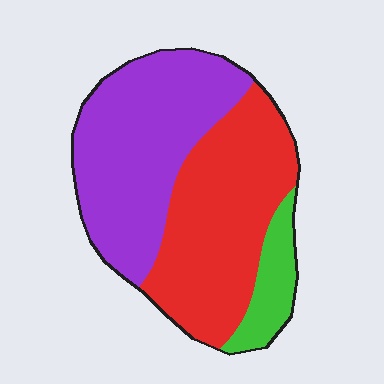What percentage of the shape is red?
Red covers roughly 45% of the shape.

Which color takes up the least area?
Green, at roughly 10%.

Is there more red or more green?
Red.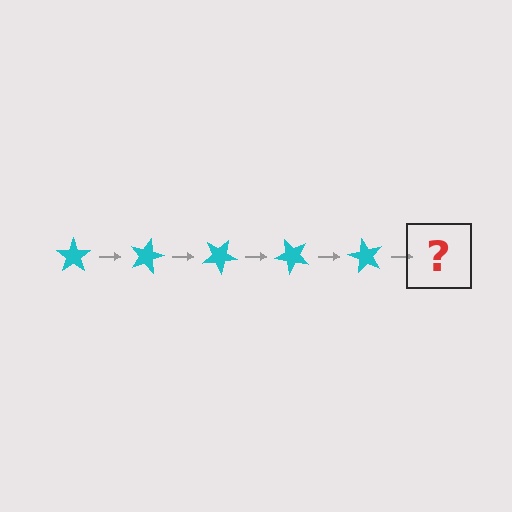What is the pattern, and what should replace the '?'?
The pattern is that the star rotates 15 degrees each step. The '?' should be a cyan star rotated 75 degrees.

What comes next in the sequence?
The next element should be a cyan star rotated 75 degrees.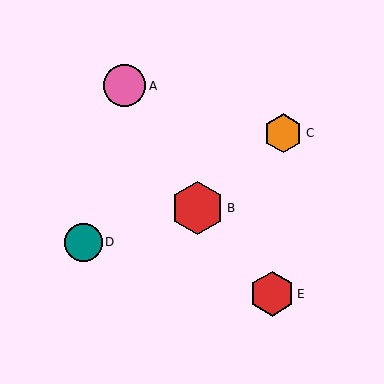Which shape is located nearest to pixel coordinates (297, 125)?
The orange hexagon (labeled C) at (283, 133) is nearest to that location.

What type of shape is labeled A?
Shape A is a pink circle.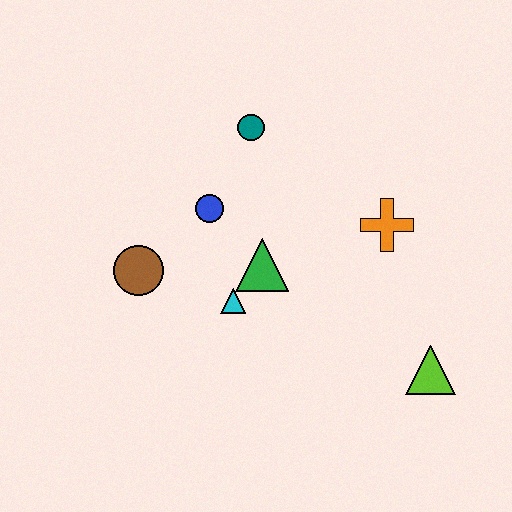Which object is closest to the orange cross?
The green triangle is closest to the orange cross.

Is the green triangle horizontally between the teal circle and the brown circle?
No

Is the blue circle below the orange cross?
No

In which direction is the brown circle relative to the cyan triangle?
The brown circle is to the left of the cyan triangle.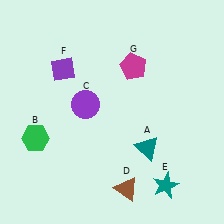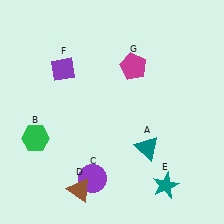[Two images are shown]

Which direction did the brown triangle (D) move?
The brown triangle (D) moved left.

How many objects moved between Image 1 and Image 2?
2 objects moved between the two images.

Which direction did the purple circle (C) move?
The purple circle (C) moved down.